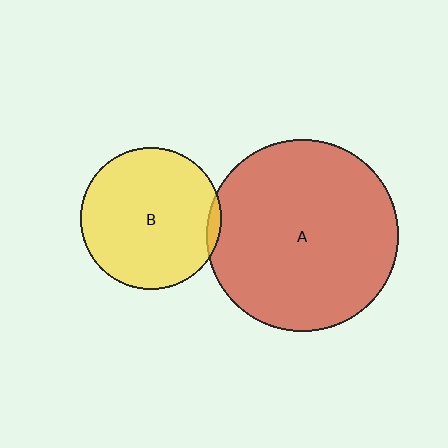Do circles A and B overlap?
Yes.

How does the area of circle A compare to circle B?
Approximately 1.8 times.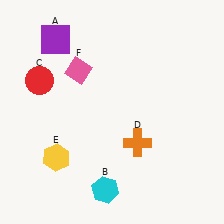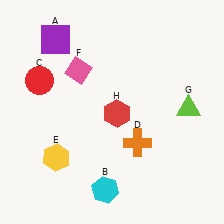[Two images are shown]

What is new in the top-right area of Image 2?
A lime triangle (G) was added in the top-right area of Image 2.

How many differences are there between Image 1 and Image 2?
There are 2 differences between the two images.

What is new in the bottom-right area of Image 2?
A red hexagon (H) was added in the bottom-right area of Image 2.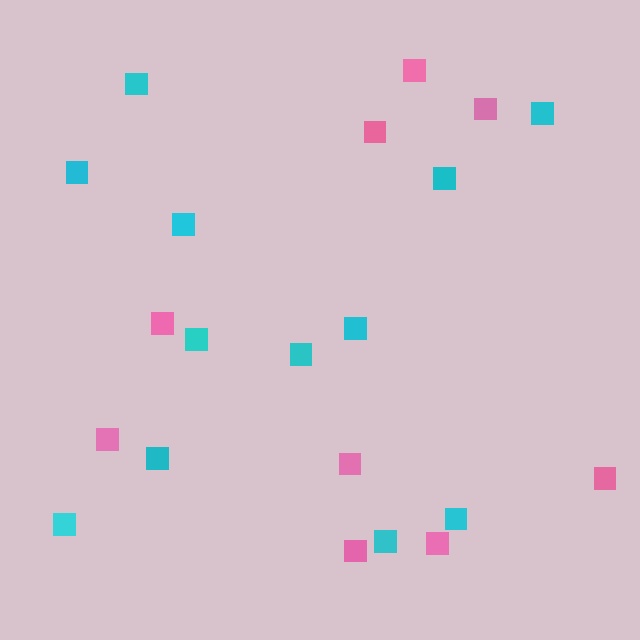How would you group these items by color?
There are 2 groups: one group of pink squares (9) and one group of cyan squares (12).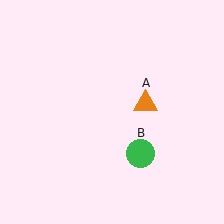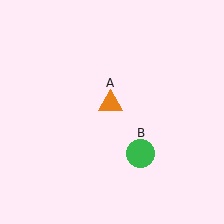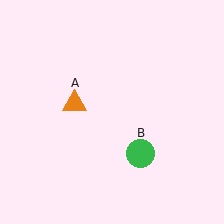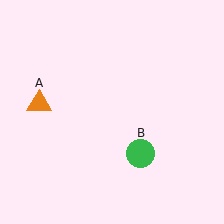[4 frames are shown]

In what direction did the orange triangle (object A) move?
The orange triangle (object A) moved left.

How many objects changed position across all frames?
1 object changed position: orange triangle (object A).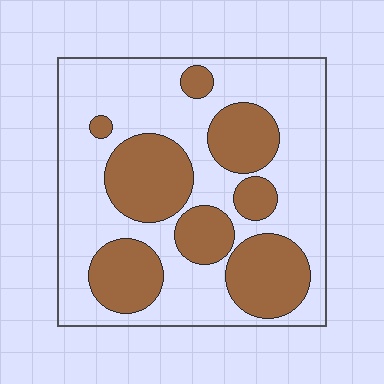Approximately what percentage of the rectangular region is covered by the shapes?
Approximately 35%.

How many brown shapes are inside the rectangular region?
8.